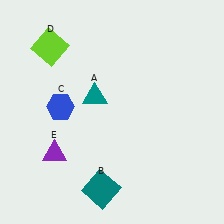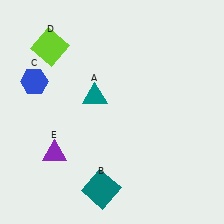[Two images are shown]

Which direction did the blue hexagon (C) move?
The blue hexagon (C) moved left.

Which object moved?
The blue hexagon (C) moved left.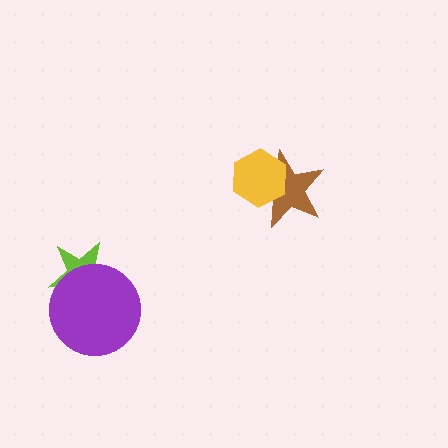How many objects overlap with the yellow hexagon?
1 object overlaps with the yellow hexagon.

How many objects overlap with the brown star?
1 object overlaps with the brown star.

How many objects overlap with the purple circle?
1 object overlaps with the purple circle.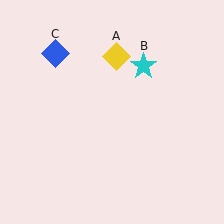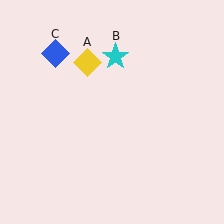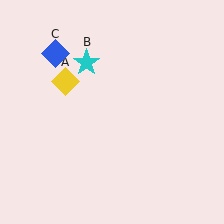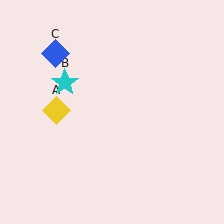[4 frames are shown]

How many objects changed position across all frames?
2 objects changed position: yellow diamond (object A), cyan star (object B).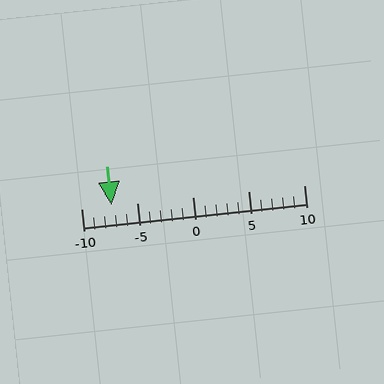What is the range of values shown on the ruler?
The ruler shows values from -10 to 10.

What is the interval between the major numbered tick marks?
The major tick marks are spaced 5 units apart.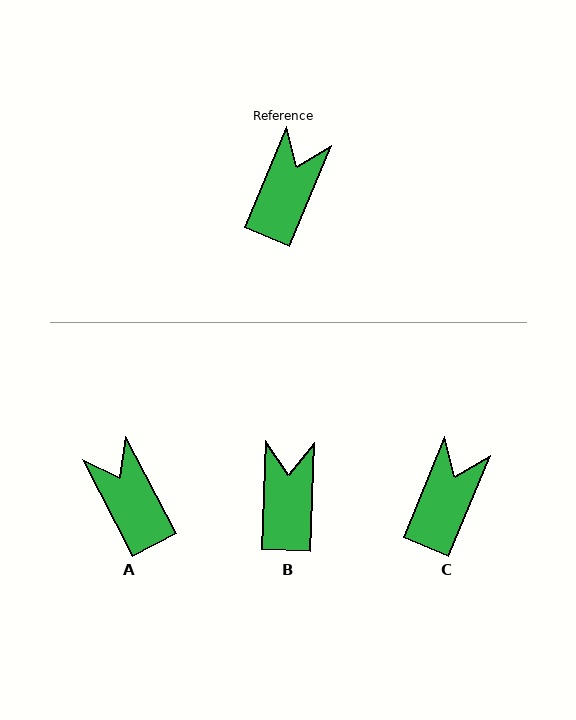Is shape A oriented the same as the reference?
No, it is off by about 50 degrees.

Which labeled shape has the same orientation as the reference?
C.